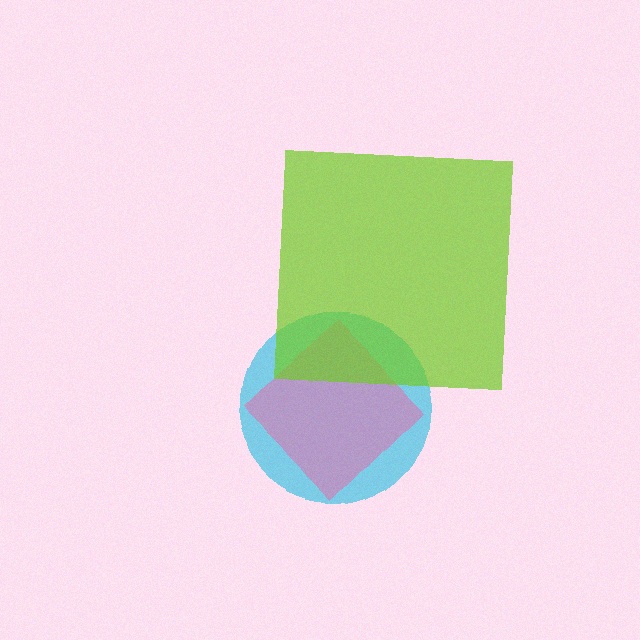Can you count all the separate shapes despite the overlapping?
Yes, there are 3 separate shapes.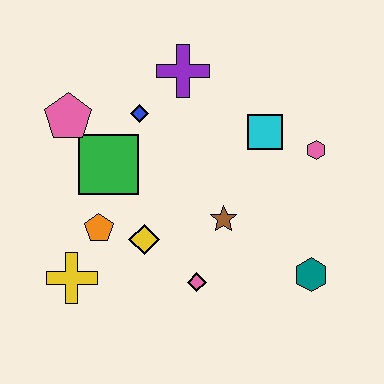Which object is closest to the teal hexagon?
The brown star is closest to the teal hexagon.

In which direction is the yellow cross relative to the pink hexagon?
The yellow cross is to the left of the pink hexagon.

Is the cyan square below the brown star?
No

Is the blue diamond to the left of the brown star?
Yes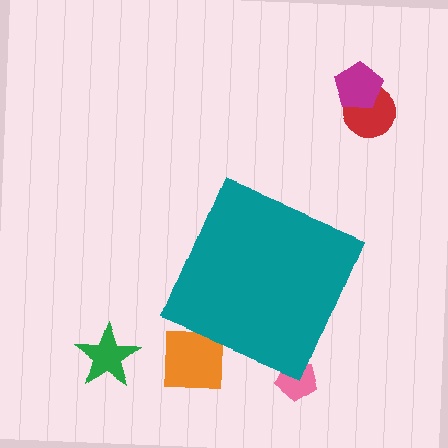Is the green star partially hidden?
No, the green star is fully visible.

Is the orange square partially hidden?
Yes, the orange square is partially hidden behind the teal diamond.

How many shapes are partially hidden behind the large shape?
2 shapes are partially hidden.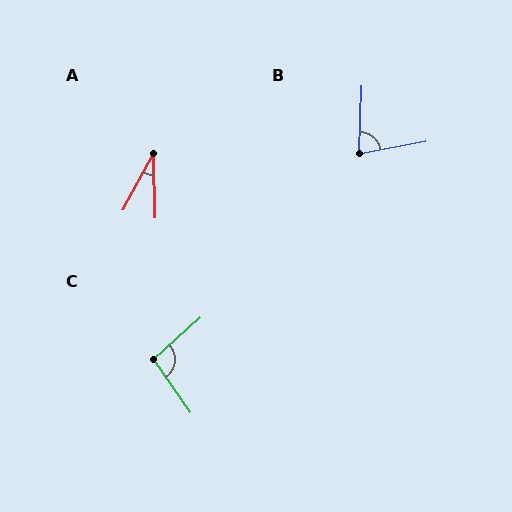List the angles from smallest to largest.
A (29°), B (78°), C (97°).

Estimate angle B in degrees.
Approximately 78 degrees.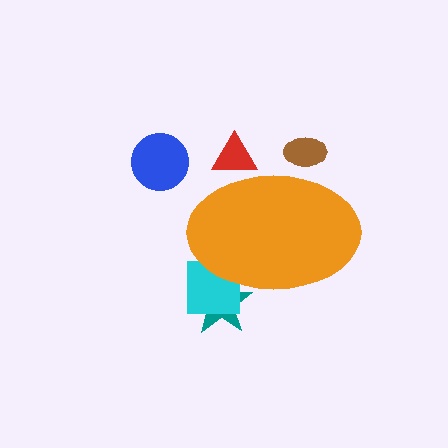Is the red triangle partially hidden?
Yes, the red triangle is partially hidden behind the orange ellipse.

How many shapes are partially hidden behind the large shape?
4 shapes are partially hidden.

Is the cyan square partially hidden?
Yes, the cyan square is partially hidden behind the orange ellipse.